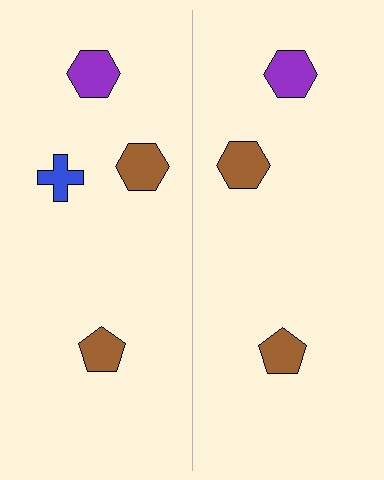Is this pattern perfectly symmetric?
No, the pattern is not perfectly symmetric. A blue cross is missing from the right side.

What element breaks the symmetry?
A blue cross is missing from the right side.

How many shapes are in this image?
There are 7 shapes in this image.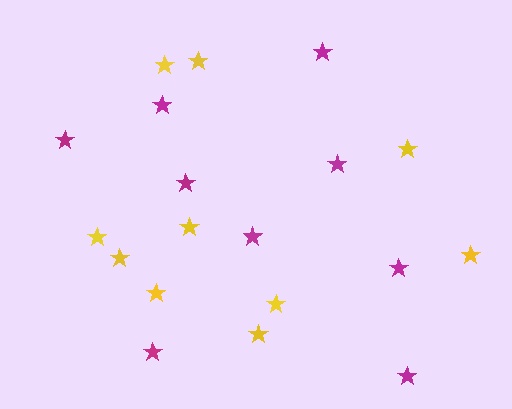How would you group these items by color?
There are 2 groups: one group of magenta stars (9) and one group of yellow stars (10).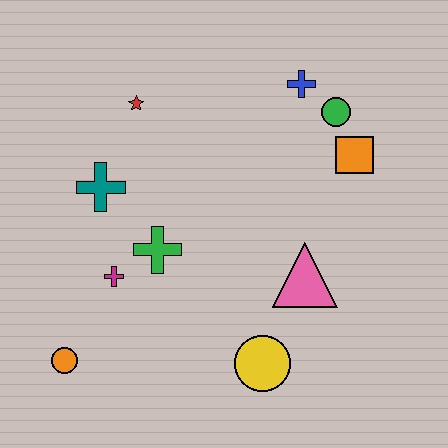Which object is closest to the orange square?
The green circle is closest to the orange square.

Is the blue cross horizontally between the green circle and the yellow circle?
Yes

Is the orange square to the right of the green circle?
Yes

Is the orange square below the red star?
Yes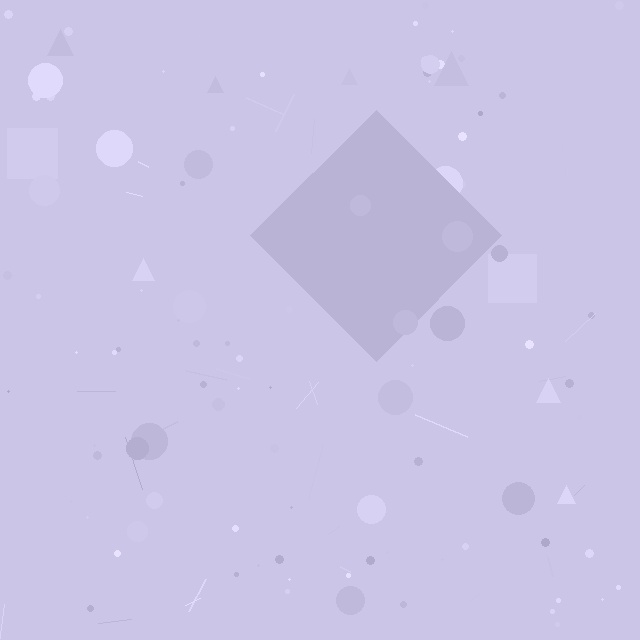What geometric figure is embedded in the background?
A diamond is embedded in the background.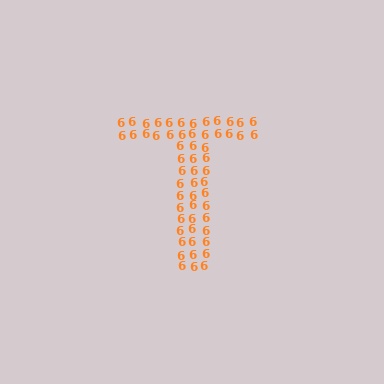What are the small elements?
The small elements are digit 6's.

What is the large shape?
The large shape is the letter T.